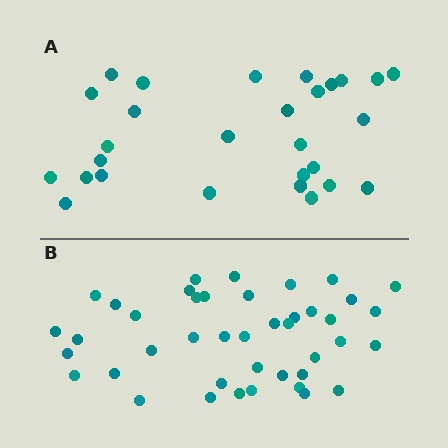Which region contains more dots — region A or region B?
Region B (the bottom region) has more dots.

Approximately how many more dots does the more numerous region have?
Region B has approximately 15 more dots than region A.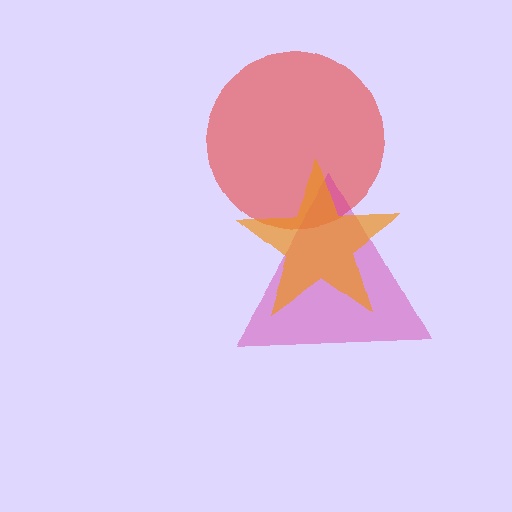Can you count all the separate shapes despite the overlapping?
Yes, there are 3 separate shapes.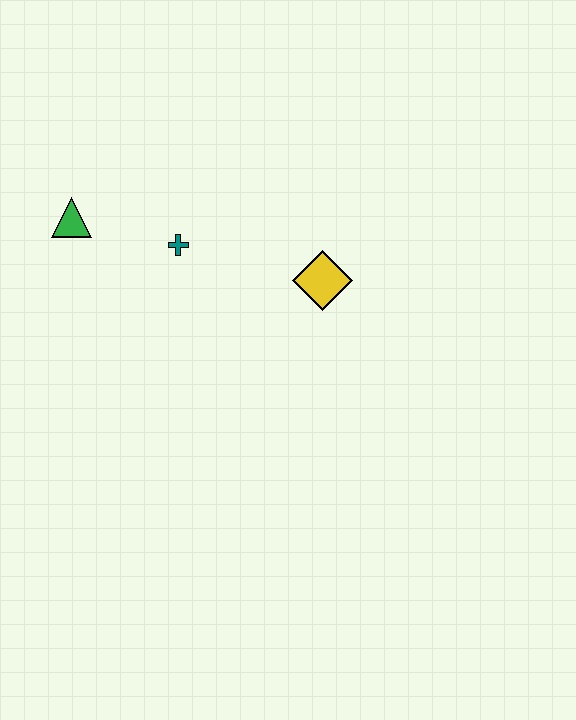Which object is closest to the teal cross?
The green triangle is closest to the teal cross.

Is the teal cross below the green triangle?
Yes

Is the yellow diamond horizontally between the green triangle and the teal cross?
No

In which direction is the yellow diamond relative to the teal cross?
The yellow diamond is to the right of the teal cross.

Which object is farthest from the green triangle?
The yellow diamond is farthest from the green triangle.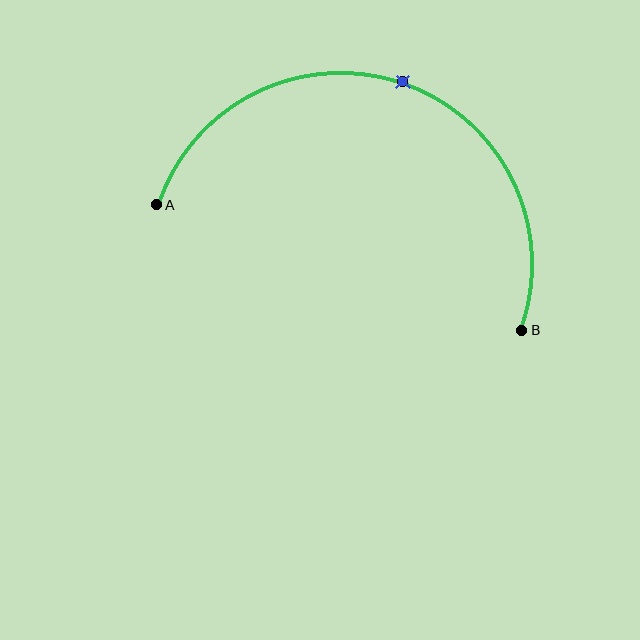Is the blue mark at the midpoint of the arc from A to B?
Yes. The blue mark lies on the arc at equal arc-length from both A and B — it is the arc midpoint.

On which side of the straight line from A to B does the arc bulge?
The arc bulges above the straight line connecting A and B.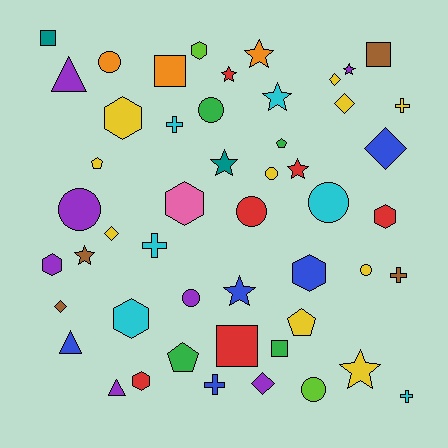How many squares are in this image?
There are 5 squares.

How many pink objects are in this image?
There is 1 pink object.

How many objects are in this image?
There are 50 objects.